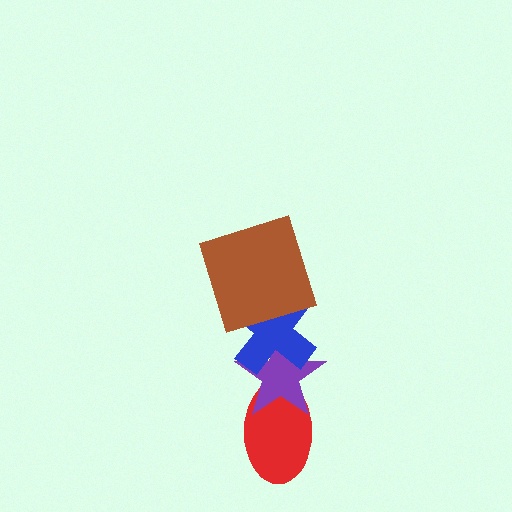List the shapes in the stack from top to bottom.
From top to bottom: the brown square, the blue cross, the purple star, the red ellipse.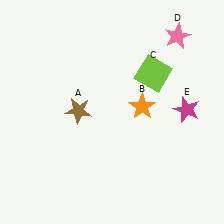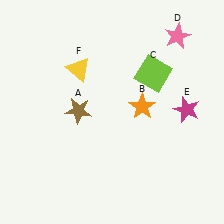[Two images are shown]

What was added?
A yellow triangle (F) was added in Image 2.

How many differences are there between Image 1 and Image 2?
There is 1 difference between the two images.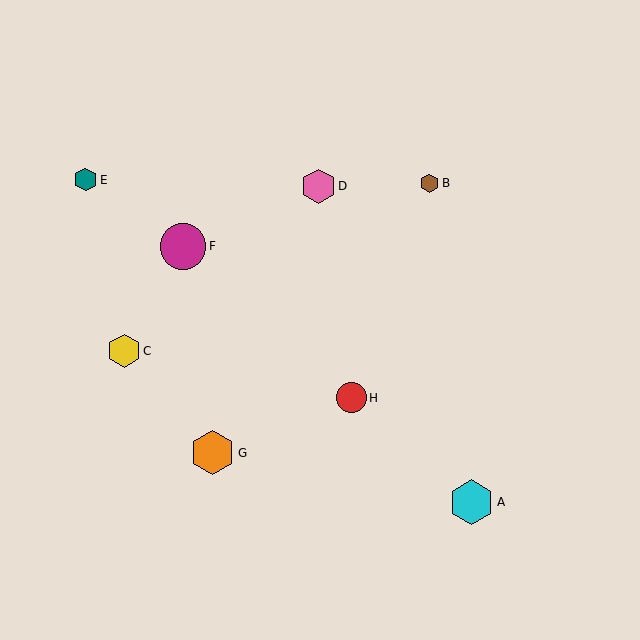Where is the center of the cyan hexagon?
The center of the cyan hexagon is at (471, 502).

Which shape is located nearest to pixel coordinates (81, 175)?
The teal hexagon (labeled E) at (85, 180) is nearest to that location.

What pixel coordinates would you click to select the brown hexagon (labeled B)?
Click at (429, 183) to select the brown hexagon B.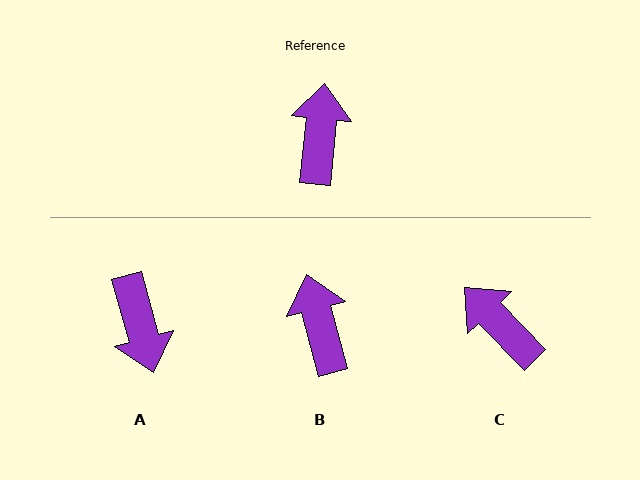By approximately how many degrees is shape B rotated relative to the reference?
Approximately 21 degrees counter-clockwise.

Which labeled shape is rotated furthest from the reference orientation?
A, about 159 degrees away.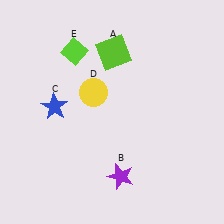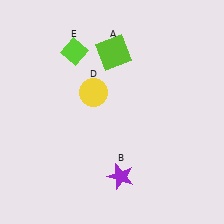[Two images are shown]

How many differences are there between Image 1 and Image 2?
There is 1 difference between the two images.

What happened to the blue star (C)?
The blue star (C) was removed in Image 2. It was in the top-left area of Image 1.